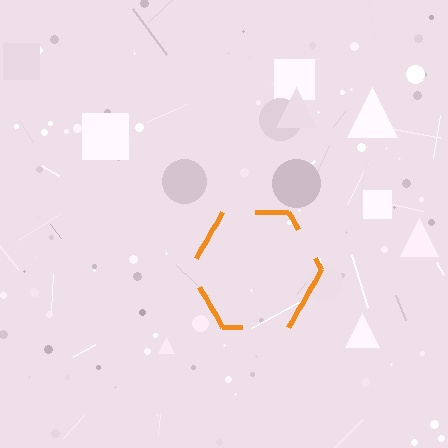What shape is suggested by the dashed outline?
The dashed outline suggests a hexagon.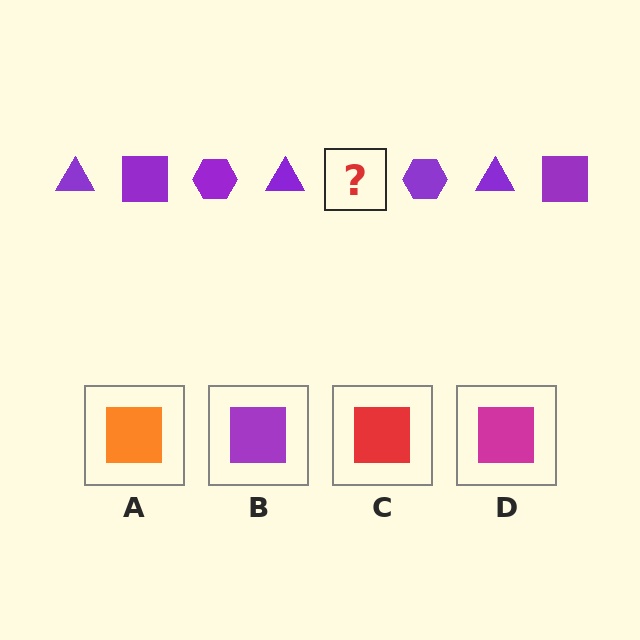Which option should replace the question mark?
Option B.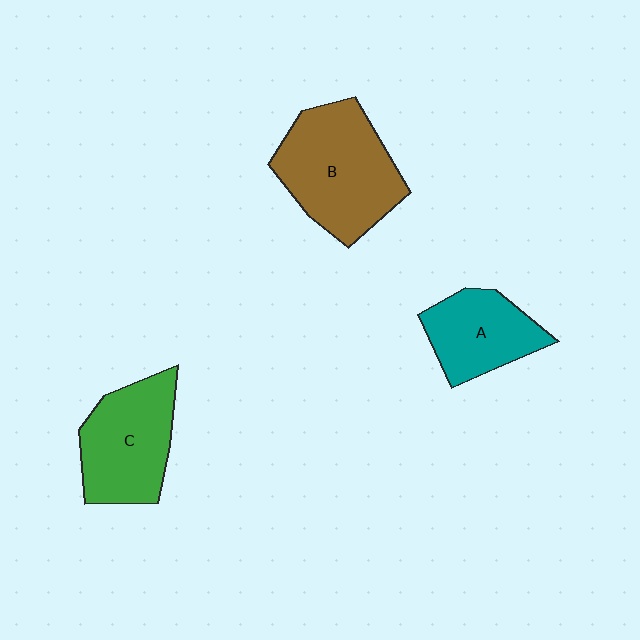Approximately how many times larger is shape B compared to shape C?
Approximately 1.2 times.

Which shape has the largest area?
Shape B (brown).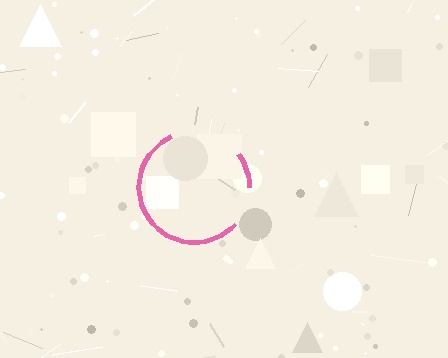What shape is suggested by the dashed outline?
The dashed outline suggests a circle.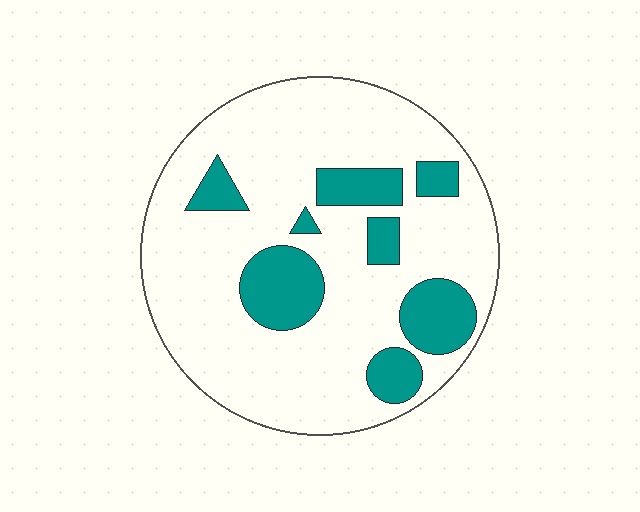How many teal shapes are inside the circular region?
8.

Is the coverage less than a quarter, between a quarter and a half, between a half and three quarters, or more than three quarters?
Less than a quarter.